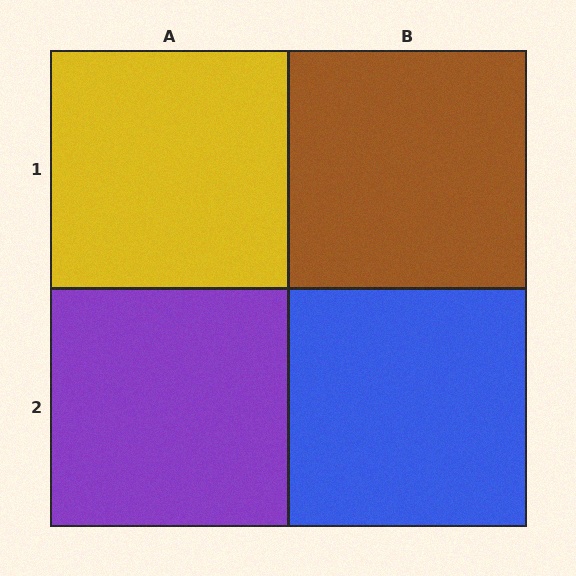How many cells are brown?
1 cell is brown.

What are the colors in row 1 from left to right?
Yellow, brown.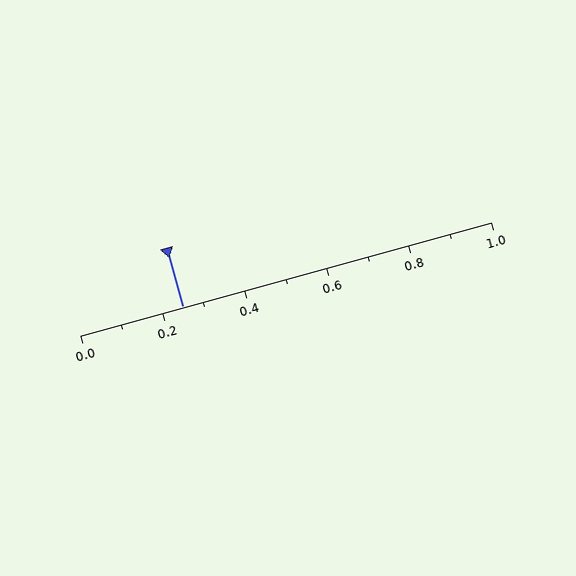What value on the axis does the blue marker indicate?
The marker indicates approximately 0.25.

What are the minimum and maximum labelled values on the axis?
The axis runs from 0.0 to 1.0.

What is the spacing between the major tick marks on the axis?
The major ticks are spaced 0.2 apart.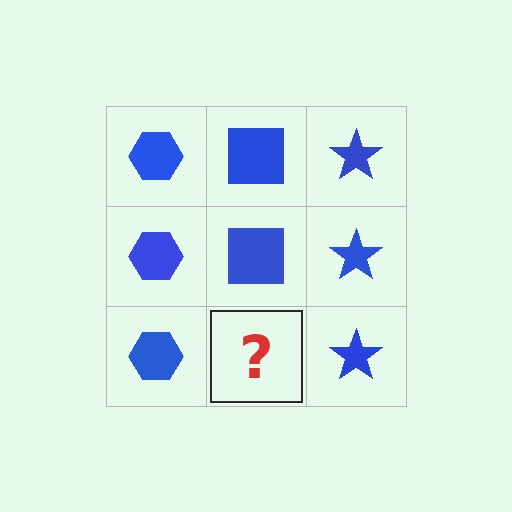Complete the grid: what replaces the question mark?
The question mark should be replaced with a blue square.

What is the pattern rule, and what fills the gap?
The rule is that each column has a consistent shape. The gap should be filled with a blue square.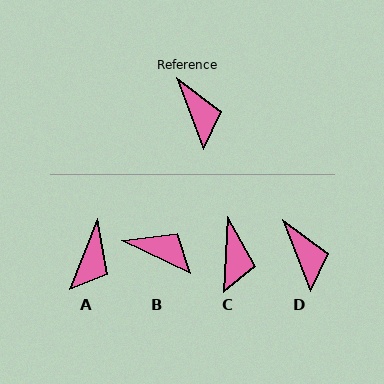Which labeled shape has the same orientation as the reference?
D.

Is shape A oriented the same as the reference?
No, it is off by about 43 degrees.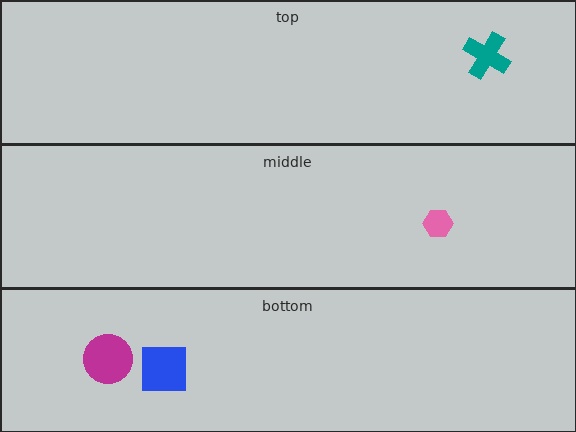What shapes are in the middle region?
The pink hexagon.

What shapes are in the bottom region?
The blue square, the magenta circle.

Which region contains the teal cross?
The top region.